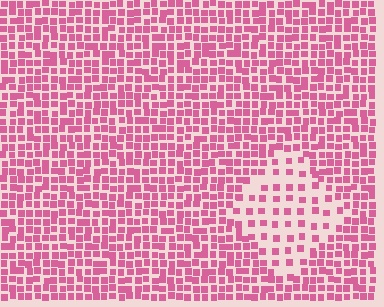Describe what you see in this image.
The image contains small pink elements arranged at two different densities. A diamond-shaped region is visible where the elements are less densely packed than the surrounding area.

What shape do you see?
I see a diamond.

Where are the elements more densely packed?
The elements are more densely packed outside the diamond boundary.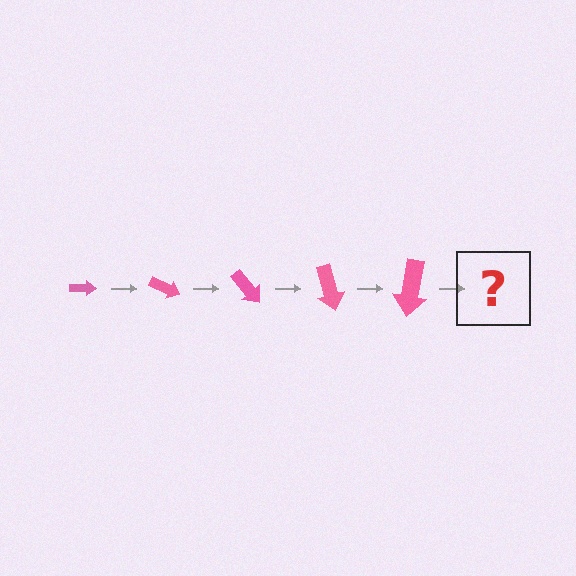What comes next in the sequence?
The next element should be an arrow, larger than the previous one and rotated 125 degrees from the start.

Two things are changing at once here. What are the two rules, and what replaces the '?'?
The two rules are that the arrow grows larger each step and it rotates 25 degrees each step. The '?' should be an arrow, larger than the previous one and rotated 125 degrees from the start.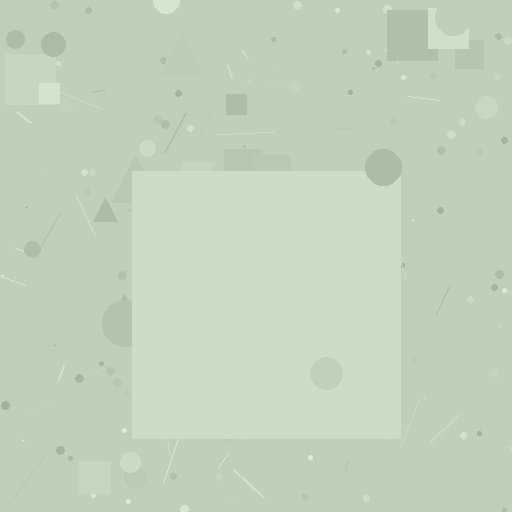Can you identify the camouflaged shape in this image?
The camouflaged shape is a square.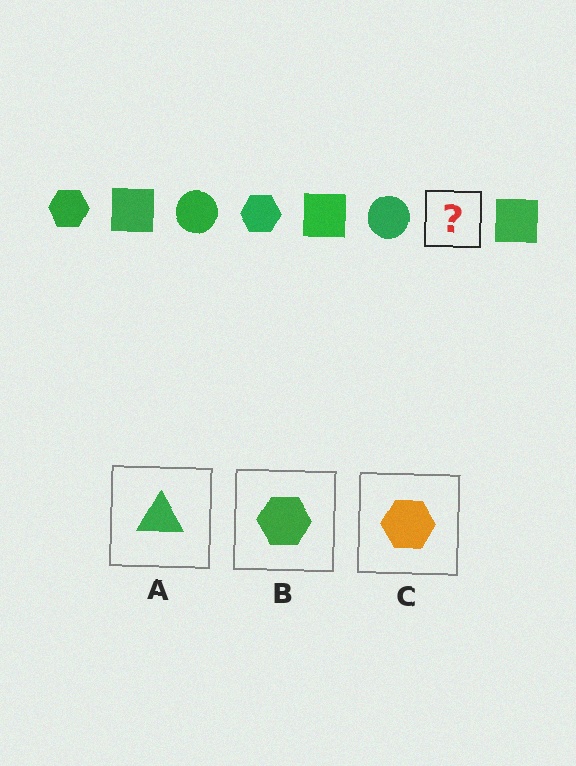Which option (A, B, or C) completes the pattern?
B.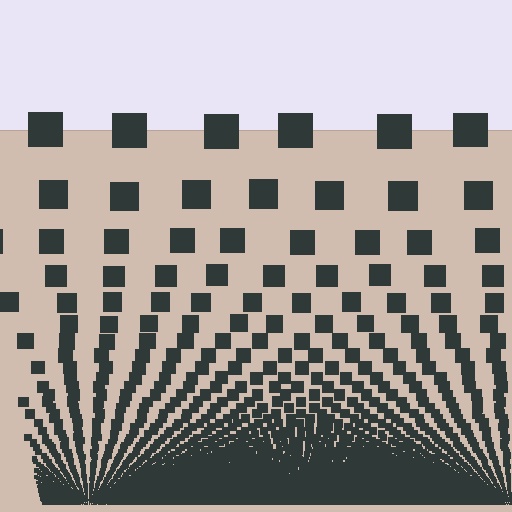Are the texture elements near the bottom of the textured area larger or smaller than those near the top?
Smaller. The gradient is inverted — elements near the bottom are smaller and denser.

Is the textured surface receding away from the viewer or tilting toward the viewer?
The surface appears to tilt toward the viewer. Texture elements get larger and sparser toward the top.